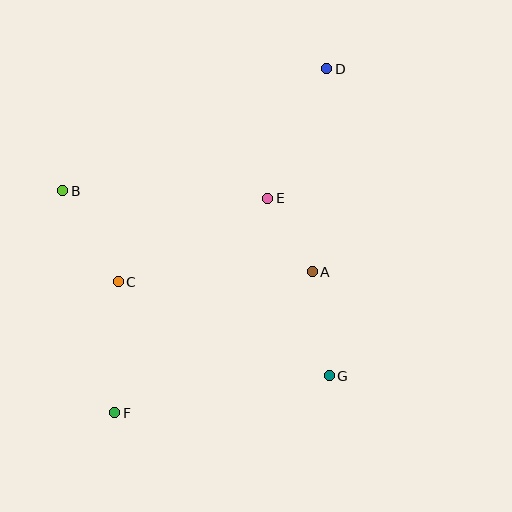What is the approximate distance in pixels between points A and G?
The distance between A and G is approximately 105 pixels.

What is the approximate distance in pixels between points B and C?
The distance between B and C is approximately 107 pixels.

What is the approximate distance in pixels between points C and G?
The distance between C and G is approximately 231 pixels.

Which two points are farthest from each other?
Points D and F are farthest from each other.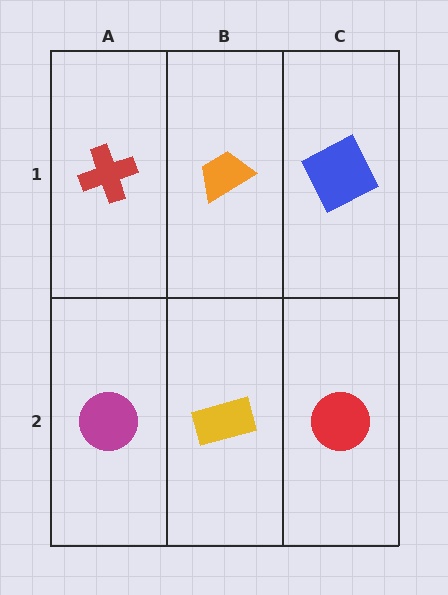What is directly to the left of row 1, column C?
An orange trapezoid.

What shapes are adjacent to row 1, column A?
A magenta circle (row 2, column A), an orange trapezoid (row 1, column B).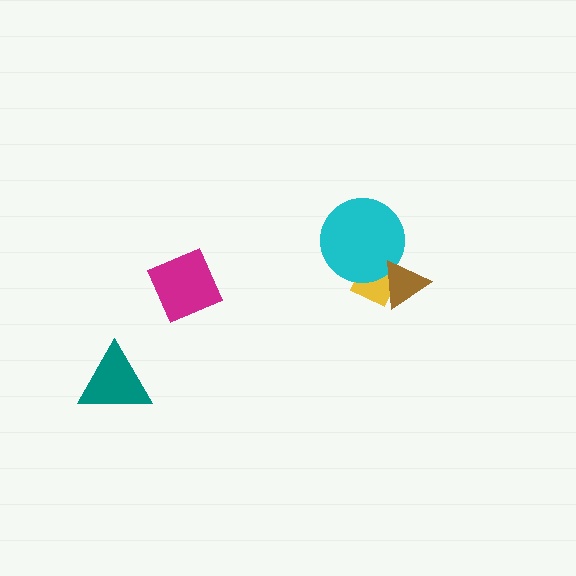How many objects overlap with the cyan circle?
2 objects overlap with the cyan circle.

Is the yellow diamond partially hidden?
Yes, it is partially covered by another shape.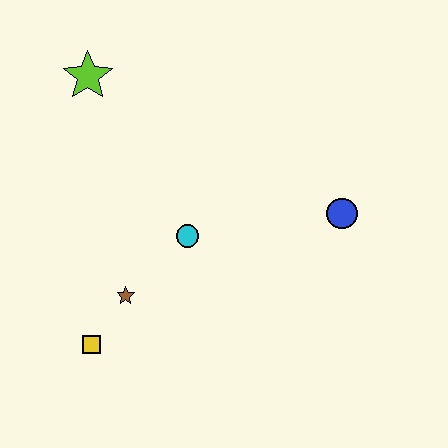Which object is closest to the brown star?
The yellow square is closest to the brown star.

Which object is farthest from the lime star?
The blue circle is farthest from the lime star.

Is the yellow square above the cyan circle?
No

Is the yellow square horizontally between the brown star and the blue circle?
No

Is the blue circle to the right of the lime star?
Yes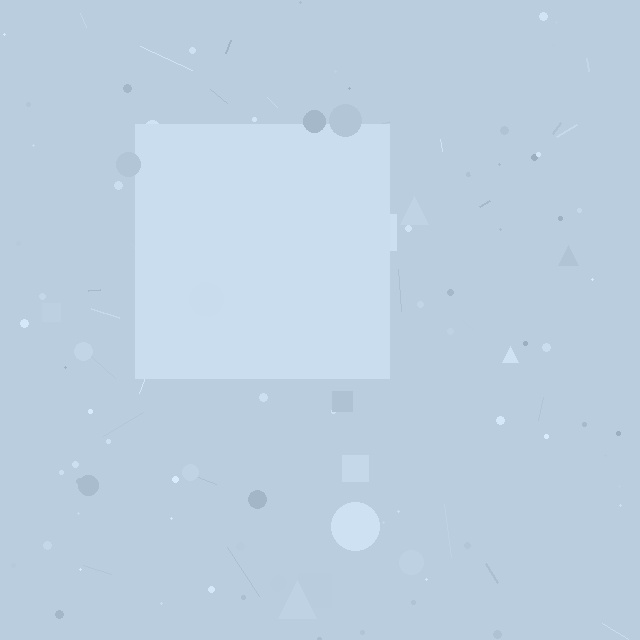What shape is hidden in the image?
A square is hidden in the image.